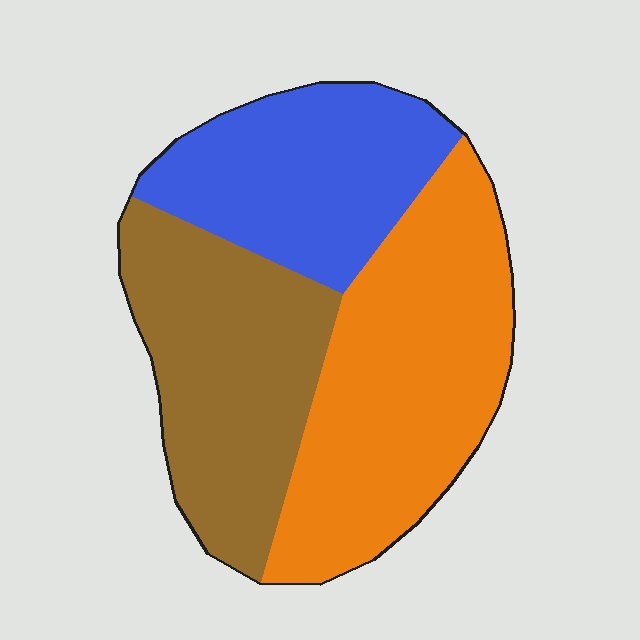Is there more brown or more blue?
Brown.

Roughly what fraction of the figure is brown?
Brown takes up between a sixth and a third of the figure.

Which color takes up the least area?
Blue, at roughly 25%.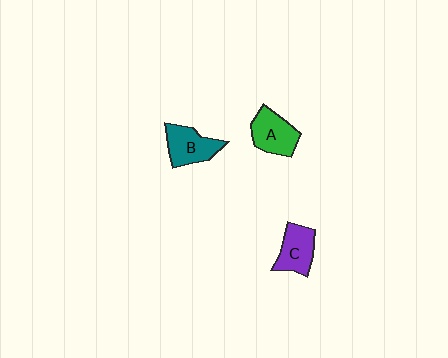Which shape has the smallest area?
Shape C (purple).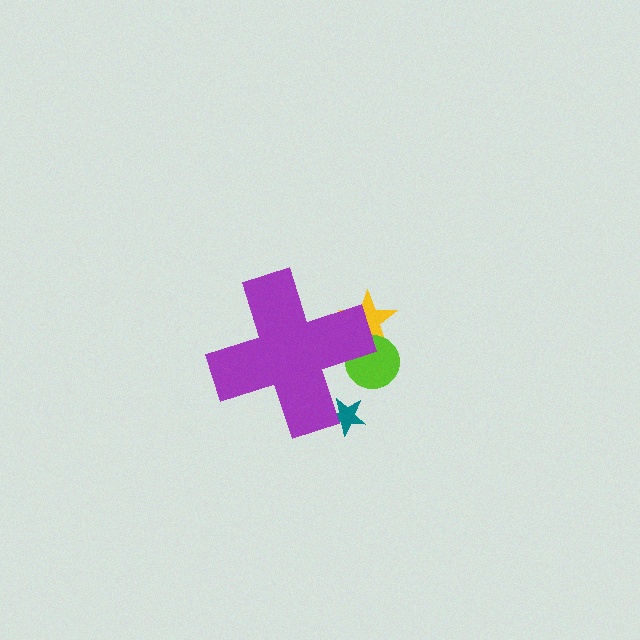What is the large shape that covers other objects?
A purple cross.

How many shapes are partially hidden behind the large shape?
3 shapes are partially hidden.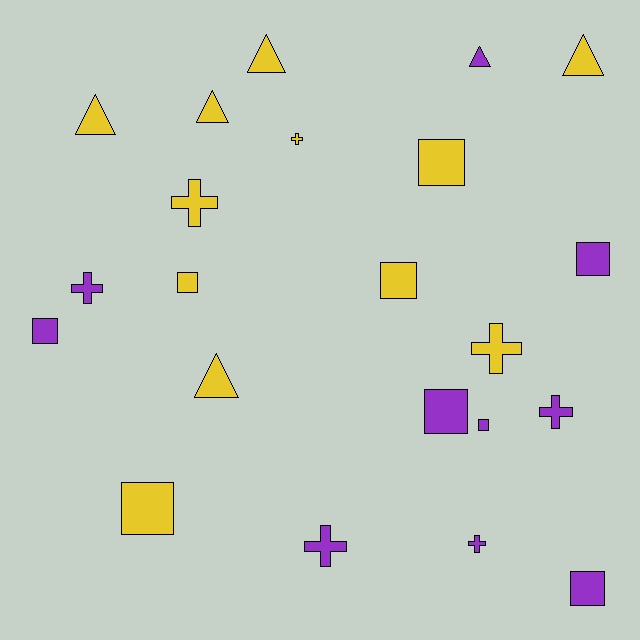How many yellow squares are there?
There are 4 yellow squares.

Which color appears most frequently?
Yellow, with 12 objects.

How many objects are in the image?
There are 22 objects.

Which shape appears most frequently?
Square, with 9 objects.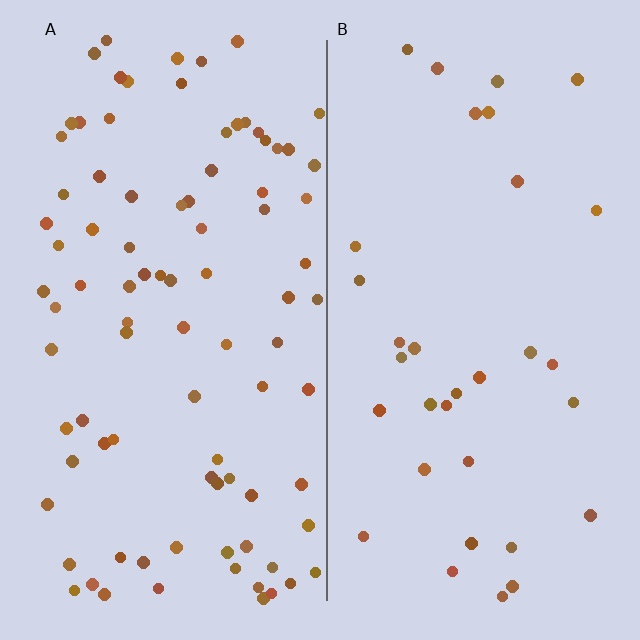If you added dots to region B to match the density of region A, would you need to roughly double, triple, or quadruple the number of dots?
Approximately triple.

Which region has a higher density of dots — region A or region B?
A (the left).